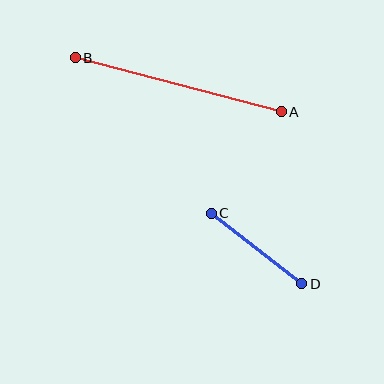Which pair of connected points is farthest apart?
Points A and B are farthest apart.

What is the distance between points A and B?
The distance is approximately 213 pixels.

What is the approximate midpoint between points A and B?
The midpoint is at approximately (178, 85) pixels.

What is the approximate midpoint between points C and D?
The midpoint is at approximately (257, 248) pixels.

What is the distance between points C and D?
The distance is approximately 115 pixels.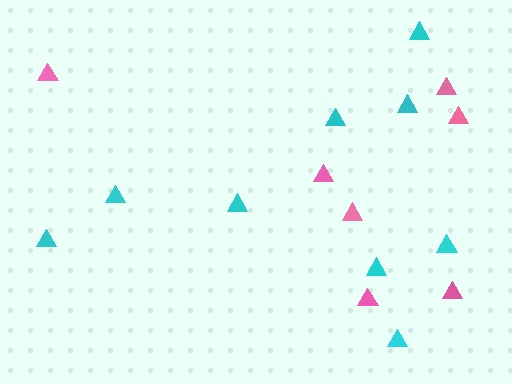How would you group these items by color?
There are 2 groups: one group of pink triangles (7) and one group of cyan triangles (9).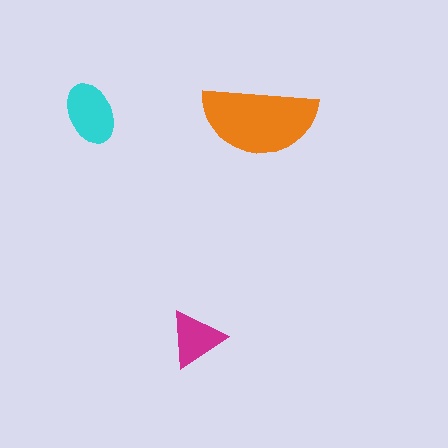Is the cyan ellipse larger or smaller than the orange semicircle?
Smaller.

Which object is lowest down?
The magenta triangle is bottommost.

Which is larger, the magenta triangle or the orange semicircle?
The orange semicircle.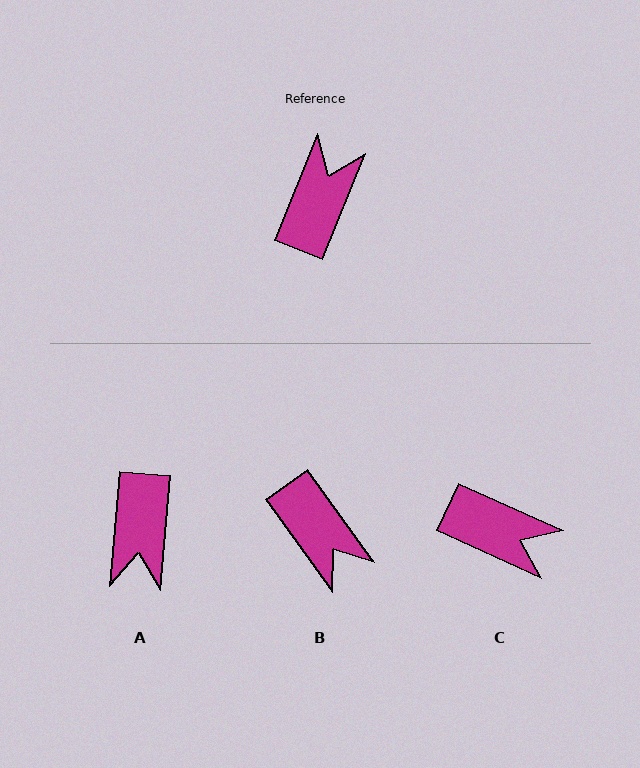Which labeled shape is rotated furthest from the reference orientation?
A, about 163 degrees away.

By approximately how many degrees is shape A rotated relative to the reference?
Approximately 163 degrees clockwise.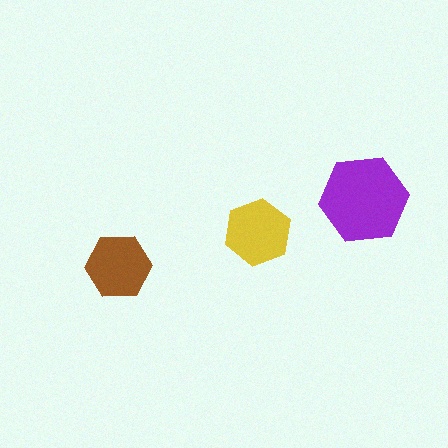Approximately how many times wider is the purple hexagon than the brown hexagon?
About 1.5 times wider.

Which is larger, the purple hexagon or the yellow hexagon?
The purple one.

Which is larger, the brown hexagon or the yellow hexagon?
The yellow one.